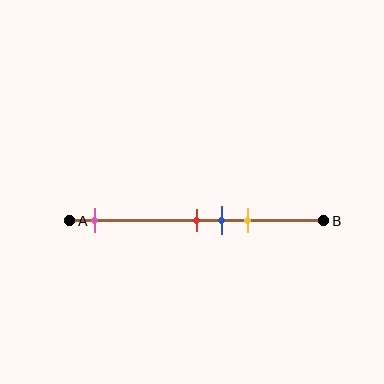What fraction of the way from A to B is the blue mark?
The blue mark is approximately 60% (0.6) of the way from A to B.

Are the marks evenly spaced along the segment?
No, the marks are not evenly spaced.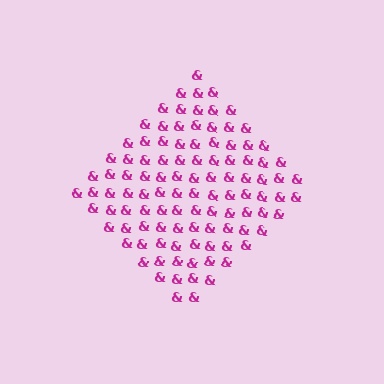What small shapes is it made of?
It is made of small ampersands.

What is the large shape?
The large shape is a diamond.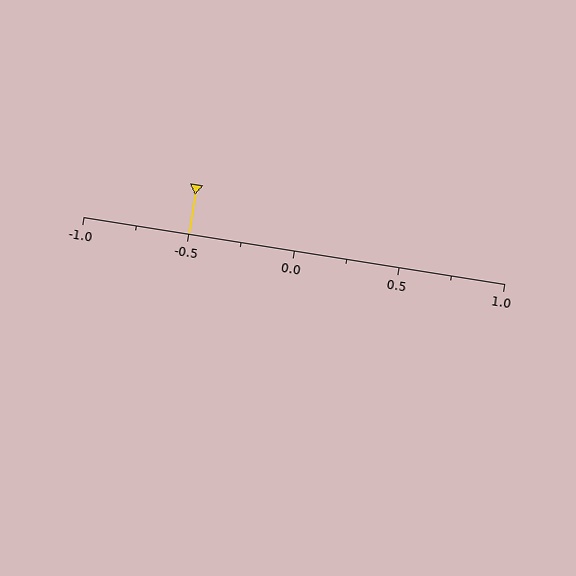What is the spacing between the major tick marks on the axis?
The major ticks are spaced 0.5 apart.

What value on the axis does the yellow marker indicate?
The marker indicates approximately -0.5.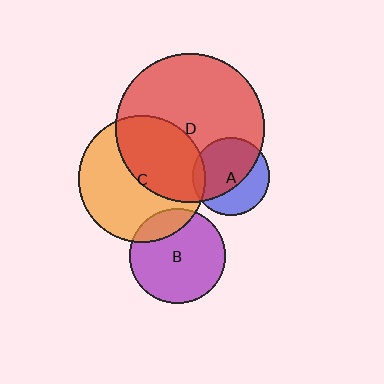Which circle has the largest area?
Circle D (red).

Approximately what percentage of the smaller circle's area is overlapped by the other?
Approximately 60%.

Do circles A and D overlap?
Yes.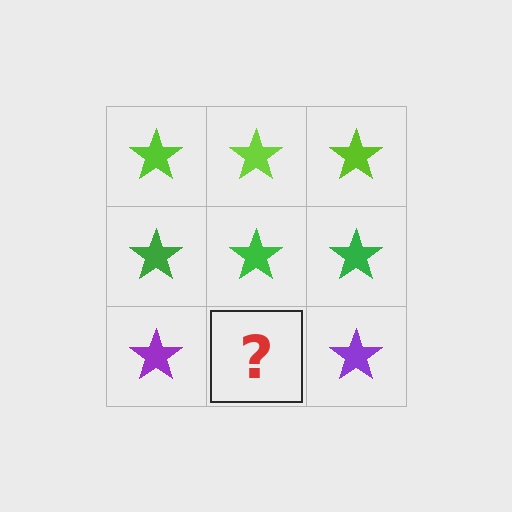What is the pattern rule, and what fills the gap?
The rule is that each row has a consistent color. The gap should be filled with a purple star.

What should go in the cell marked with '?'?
The missing cell should contain a purple star.